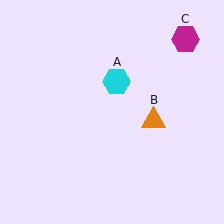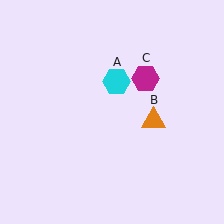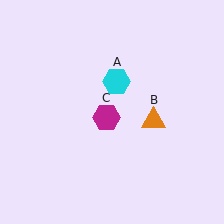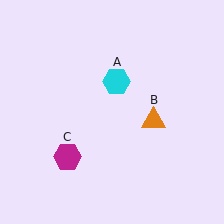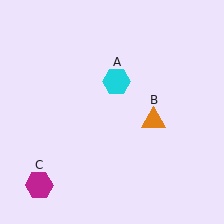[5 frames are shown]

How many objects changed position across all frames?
1 object changed position: magenta hexagon (object C).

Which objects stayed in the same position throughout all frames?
Cyan hexagon (object A) and orange triangle (object B) remained stationary.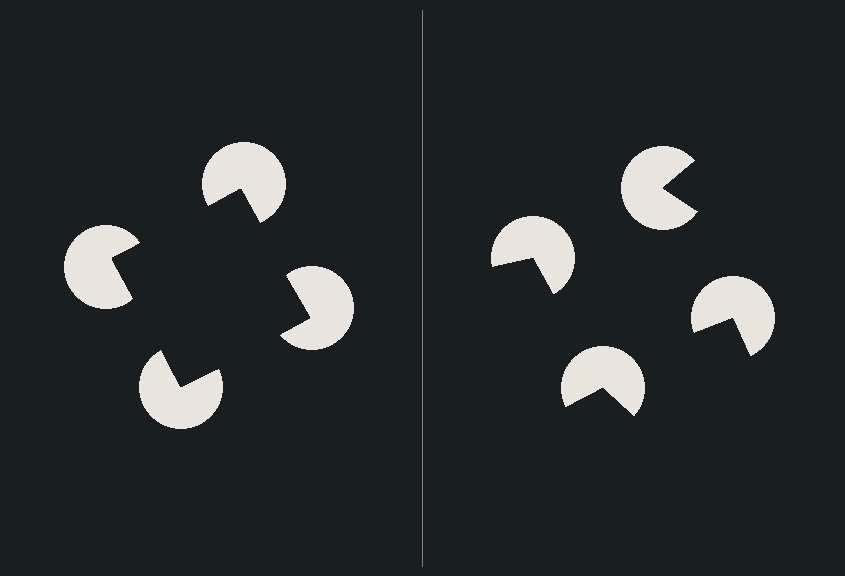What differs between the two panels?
The pac-man discs are positioned identically on both sides; only the wedge orientations differ. On the left they align to a square; on the right they are misaligned.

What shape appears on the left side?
An illusory square.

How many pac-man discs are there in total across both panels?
8 — 4 on each side.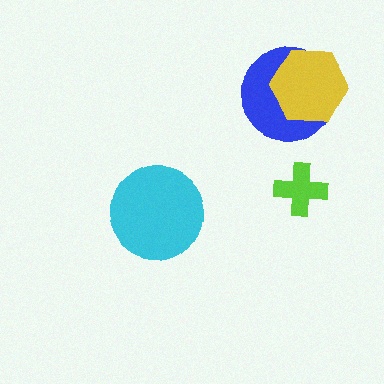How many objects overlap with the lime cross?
0 objects overlap with the lime cross.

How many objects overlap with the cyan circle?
0 objects overlap with the cyan circle.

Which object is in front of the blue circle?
The yellow hexagon is in front of the blue circle.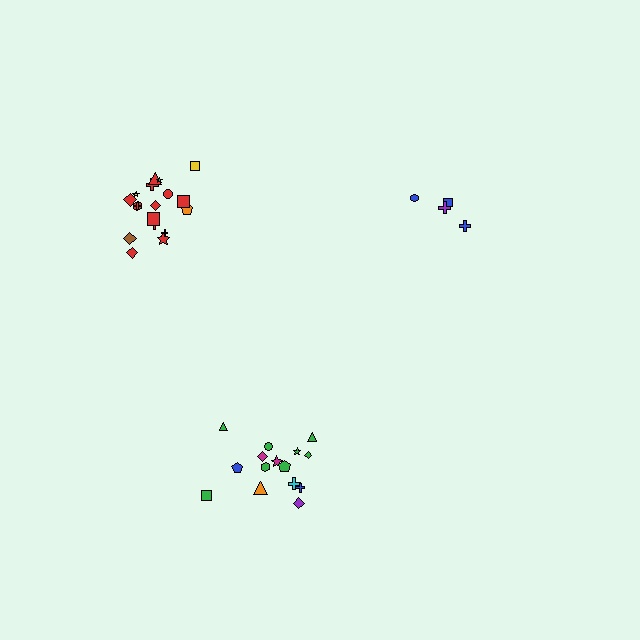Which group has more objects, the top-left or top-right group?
The top-left group.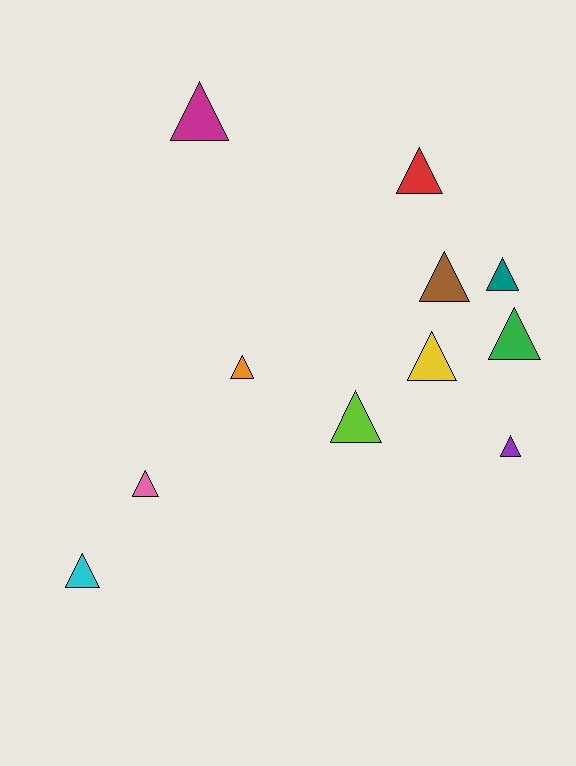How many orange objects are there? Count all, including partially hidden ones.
There is 1 orange object.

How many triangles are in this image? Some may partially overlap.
There are 11 triangles.